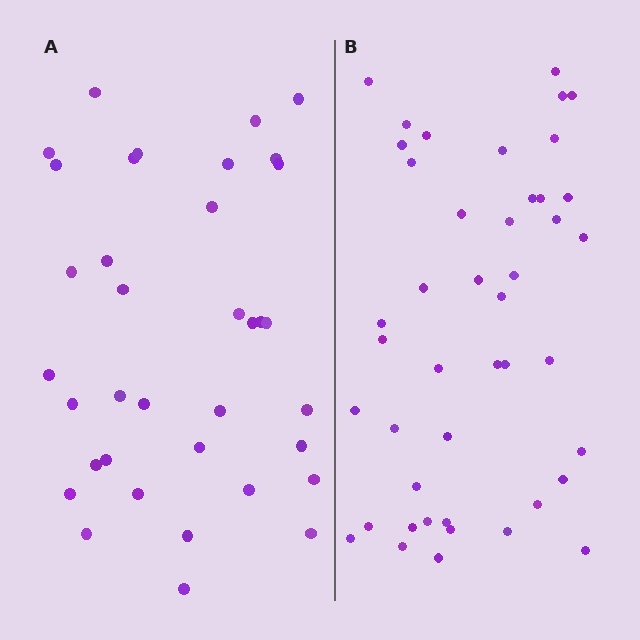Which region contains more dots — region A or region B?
Region B (the right region) has more dots.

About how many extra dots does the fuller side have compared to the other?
Region B has roughly 8 or so more dots than region A.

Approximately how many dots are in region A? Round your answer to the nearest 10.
About 40 dots. (The exact count is 36, which rounds to 40.)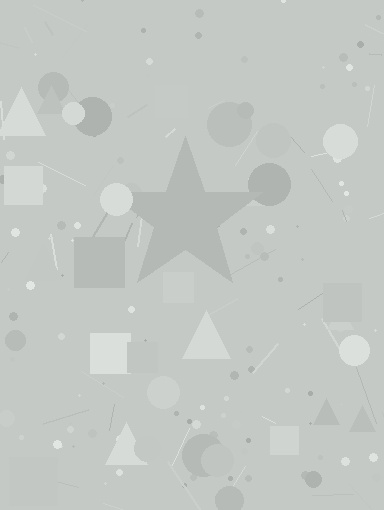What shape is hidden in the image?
A star is hidden in the image.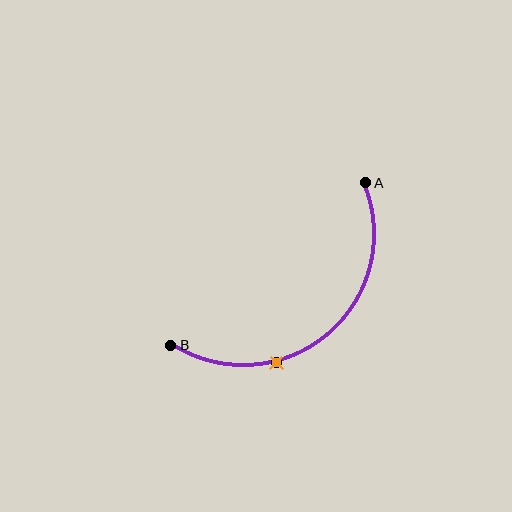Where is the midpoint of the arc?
The arc midpoint is the point on the curve farthest from the straight line joining A and B. It sits below and to the right of that line.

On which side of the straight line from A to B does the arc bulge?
The arc bulges below and to the right of the straight line connecting A and B.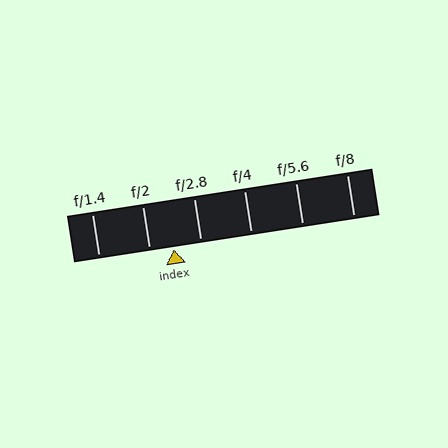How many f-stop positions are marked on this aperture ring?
There are 6 f-stop positions marked.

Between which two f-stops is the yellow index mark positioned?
The index mark is between f/2 and f/2.8.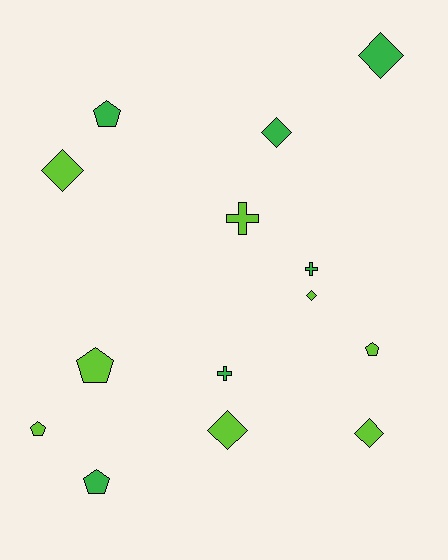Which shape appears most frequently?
Diamond, with 6 objects.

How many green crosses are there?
There are 2 green crosses.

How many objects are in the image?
There are 14 objects.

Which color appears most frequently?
Lime, with 8 objects.